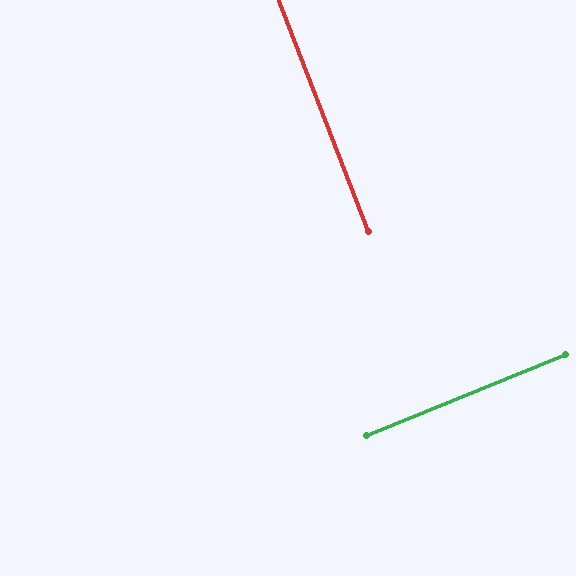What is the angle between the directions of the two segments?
Approximately 89 degrees.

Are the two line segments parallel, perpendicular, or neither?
Perpendicular — they meet at approximately 89°.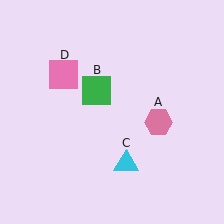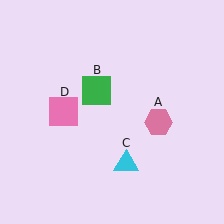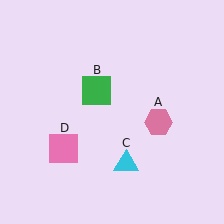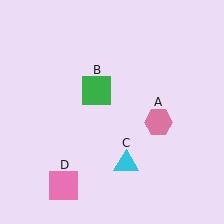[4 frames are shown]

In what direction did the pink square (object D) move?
The pink square (object D) moved down.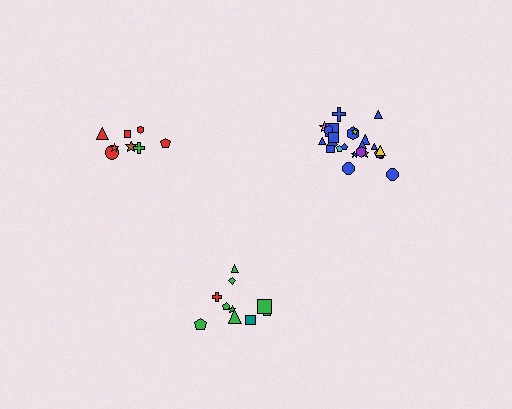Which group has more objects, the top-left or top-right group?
The top-right group.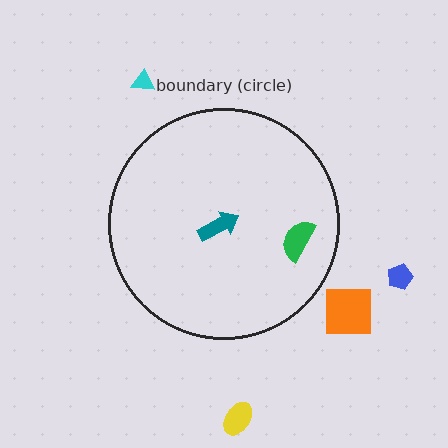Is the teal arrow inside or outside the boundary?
Inside.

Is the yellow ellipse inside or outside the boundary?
Outside.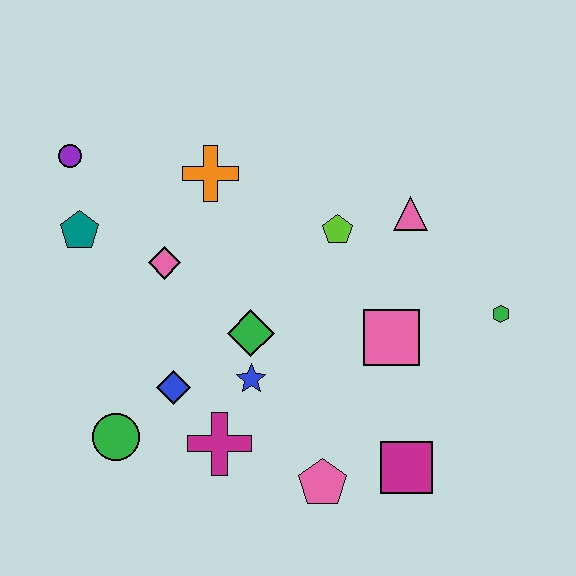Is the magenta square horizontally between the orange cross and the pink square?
No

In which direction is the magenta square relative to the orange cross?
The magenta square is below the orange cross.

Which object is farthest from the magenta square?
The purple circle is farthest from the magenta square.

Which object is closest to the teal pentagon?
The purple circle is closest to the teal pentagon.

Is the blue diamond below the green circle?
No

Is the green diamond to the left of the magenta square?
Yes